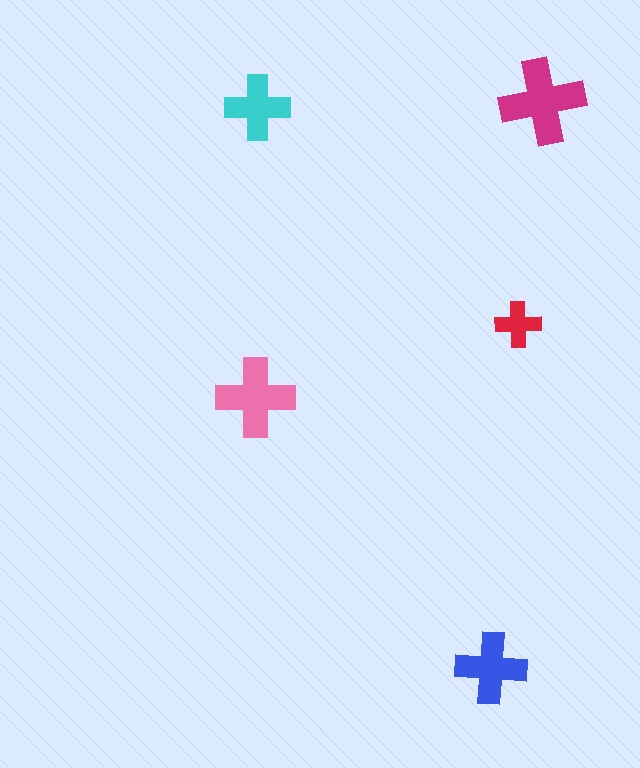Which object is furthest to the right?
The magenta cross is rightmost.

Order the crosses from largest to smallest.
the magenta one, the pink one, the blue one, the cyan one, the red one.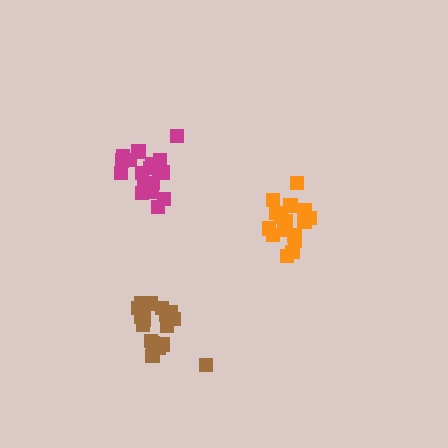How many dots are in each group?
Group 1: 18 dots, Group 2: 18 dots, Group 3: 17 dots (53 total).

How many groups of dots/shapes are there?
There are 3 groups.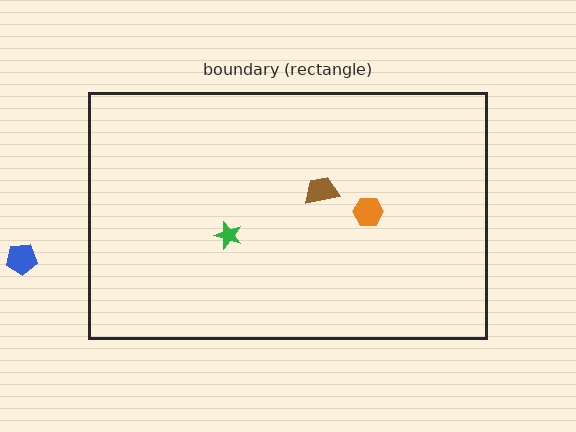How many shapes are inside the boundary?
3 inside, 1 outside.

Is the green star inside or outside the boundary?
Inside.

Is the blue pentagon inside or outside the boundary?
Outside.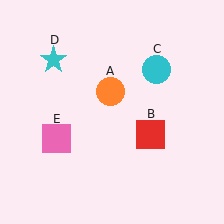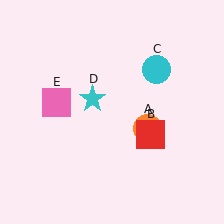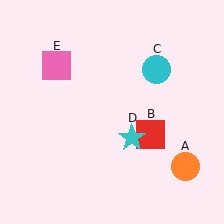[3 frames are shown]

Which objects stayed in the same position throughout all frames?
Red square (object B) and cyan circle (object C) remained stationary.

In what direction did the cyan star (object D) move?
The cyan star (object D) moved down and to the right.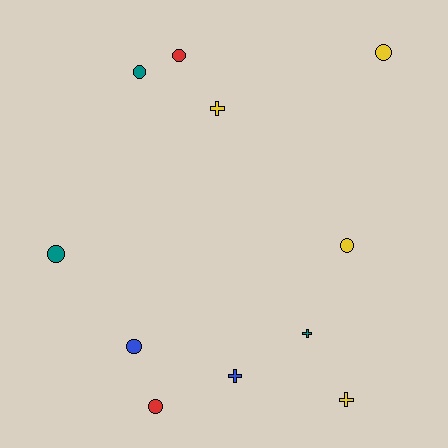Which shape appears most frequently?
Circle, with 7 objects.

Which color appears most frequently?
Yellow, with 4 objects.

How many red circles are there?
There are 2 red circles.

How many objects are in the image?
There are 11 objects.